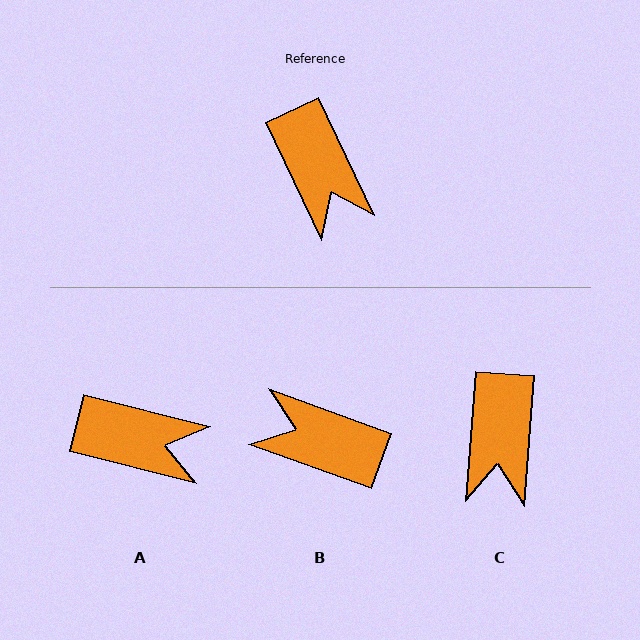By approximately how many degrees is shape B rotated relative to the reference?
Approximately 136 degrees clockwise.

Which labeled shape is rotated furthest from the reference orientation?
B, about 136 degrees away.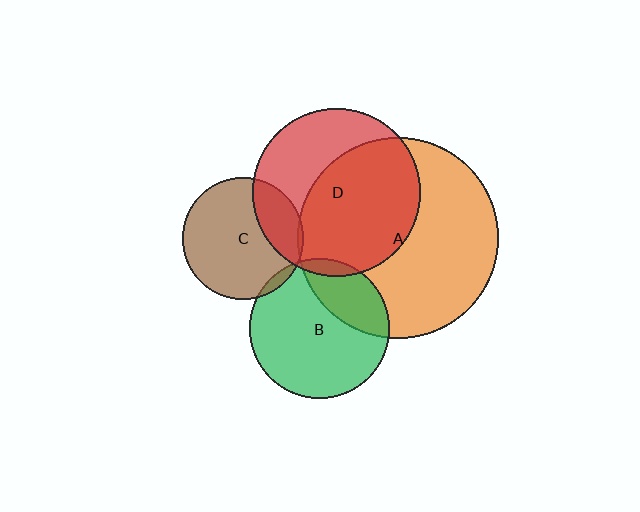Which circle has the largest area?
Circle A (orange).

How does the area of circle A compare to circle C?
Approximately 2.8 times.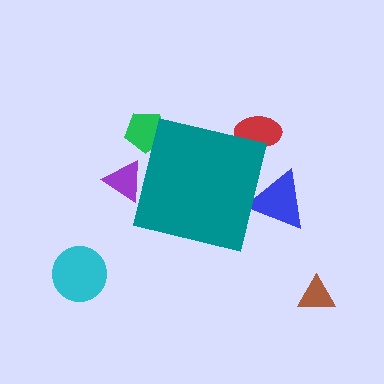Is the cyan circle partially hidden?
No, the cyan circle is fully visible.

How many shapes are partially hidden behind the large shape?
4 shapes are partially hidden.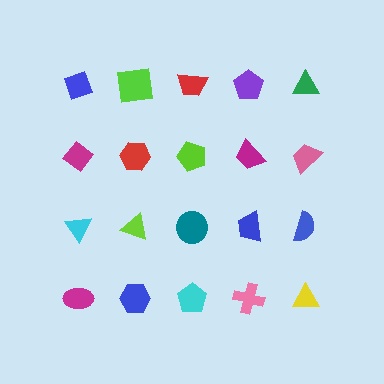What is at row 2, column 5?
A pink trapezoid.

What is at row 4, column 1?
A magenta ellipse.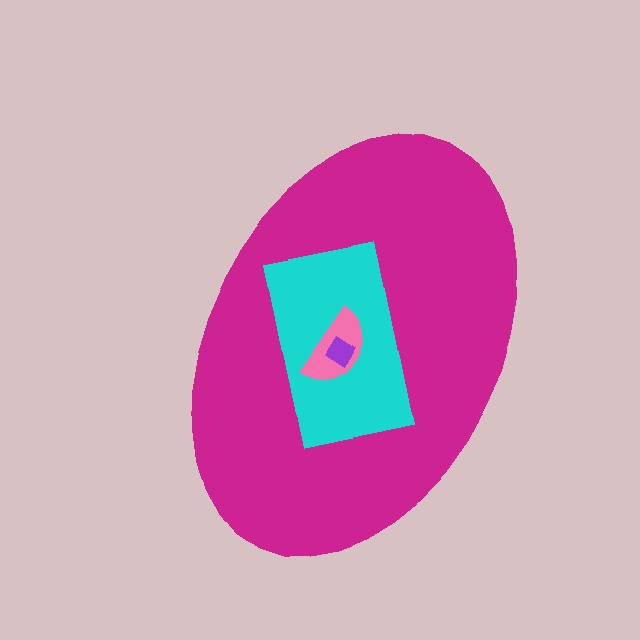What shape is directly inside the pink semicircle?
The purple diamond.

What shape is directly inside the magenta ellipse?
The cyan rectangle.